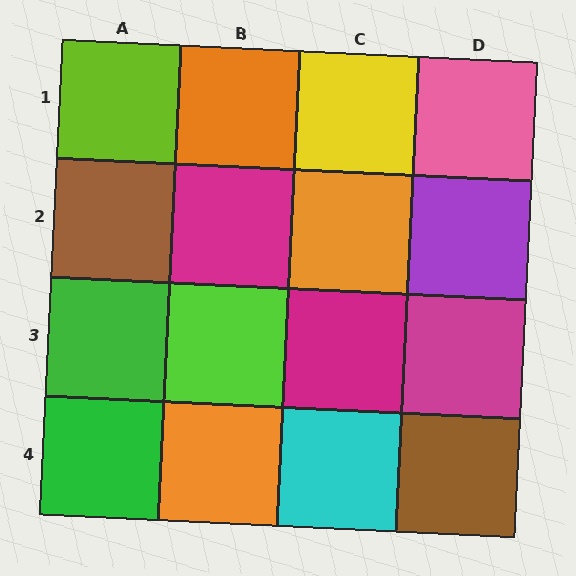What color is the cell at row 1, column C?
Yellow.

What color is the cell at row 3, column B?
Lime.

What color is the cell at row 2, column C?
Orange.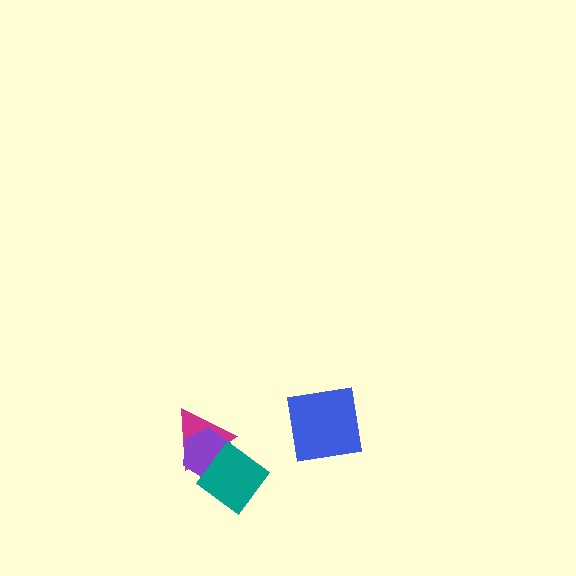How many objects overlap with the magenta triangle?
2 objects overlap with the magenta triangle.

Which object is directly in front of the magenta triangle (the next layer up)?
The purple hexagon is directly in front of the magenta triangle.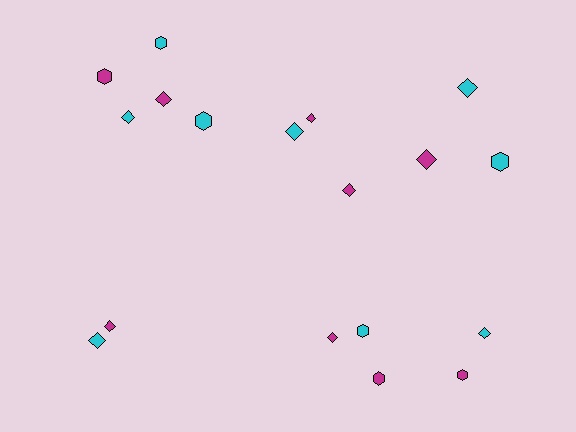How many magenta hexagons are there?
There are 3 magenta hexagons.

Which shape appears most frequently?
Diamond, with 11 objects.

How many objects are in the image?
There are 18 objects.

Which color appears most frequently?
Magenta, with 9 objects.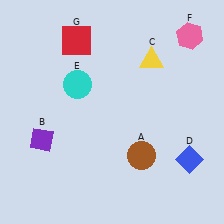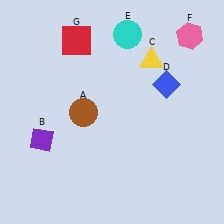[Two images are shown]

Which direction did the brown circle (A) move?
The brown circle (A) moved left.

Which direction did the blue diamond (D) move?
The blue diamond (D) moved up.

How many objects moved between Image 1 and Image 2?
3 objects moved between the two images.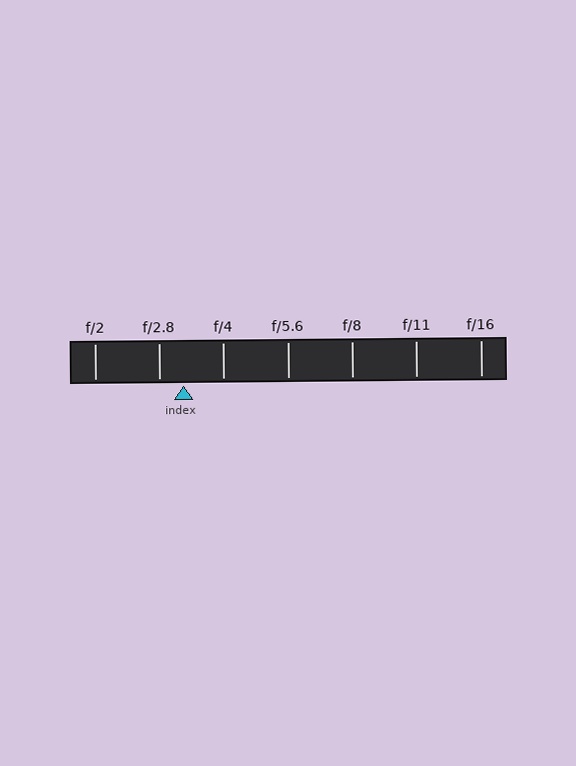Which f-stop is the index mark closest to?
The index mark is closest to f/2.8.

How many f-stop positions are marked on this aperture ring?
There are 7 f-stop positions marked.